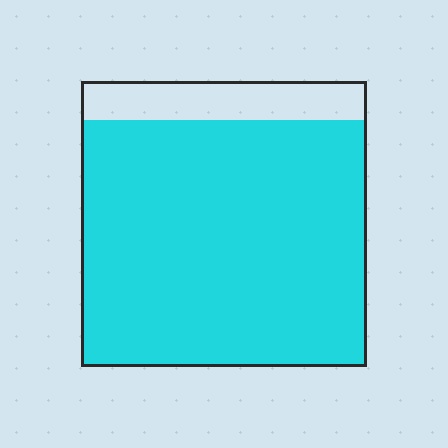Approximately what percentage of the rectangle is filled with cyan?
Approximately 85%.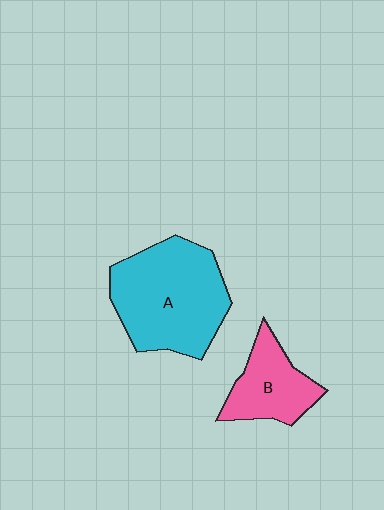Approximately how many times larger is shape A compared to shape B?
Approximately 1.9 times.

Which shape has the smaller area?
Shape B (pink).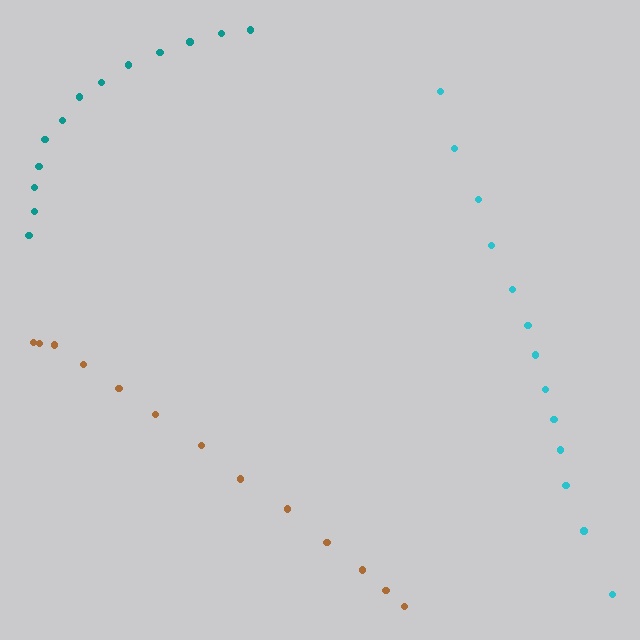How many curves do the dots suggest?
There are 3 distinct paths.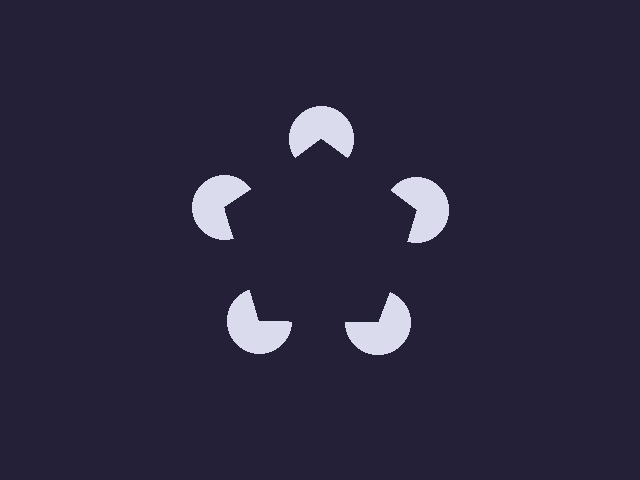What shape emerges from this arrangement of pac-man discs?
An illusory pentagon — its edges are inferred from the aligned wedge cuts in the pac-man discs, not physically drawn.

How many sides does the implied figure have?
5 sides.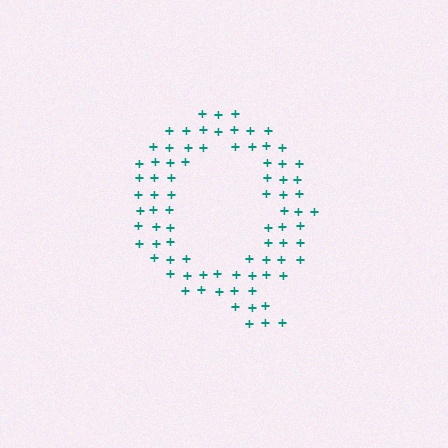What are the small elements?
The small elements are plus signs.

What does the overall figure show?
The overall figure shows the letter Q.